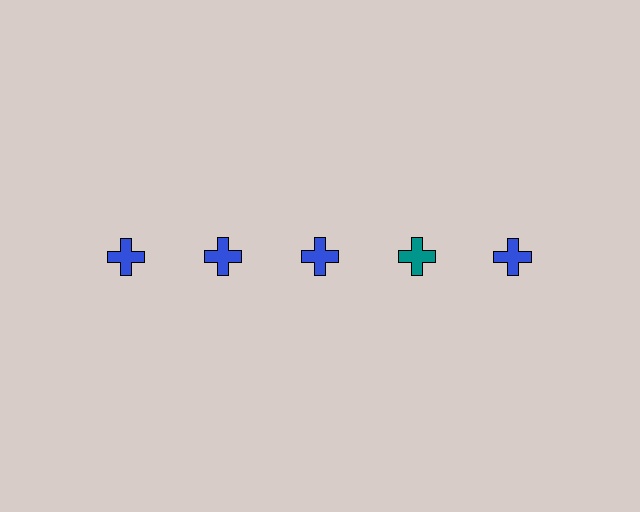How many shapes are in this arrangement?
There are 5 shapes arranged in a grid pattern.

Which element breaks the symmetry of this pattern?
The teal cross in the top row, second from right column breaks the symmetry. All other shapes are blue crosses.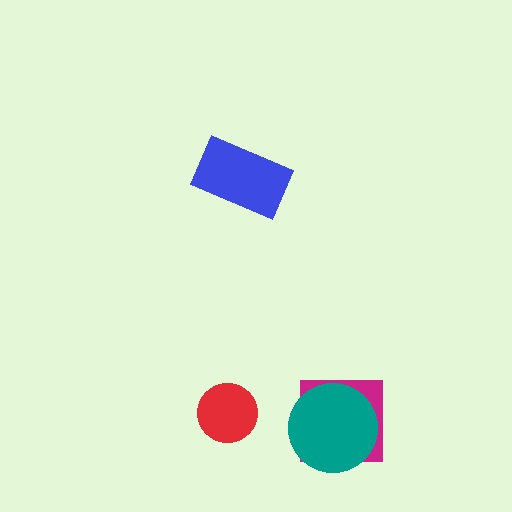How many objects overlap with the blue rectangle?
0 objects overlap with the blue rectangle.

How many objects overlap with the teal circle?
1 object overlaps with the teal circle.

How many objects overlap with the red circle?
0 objects overlap with the red circle.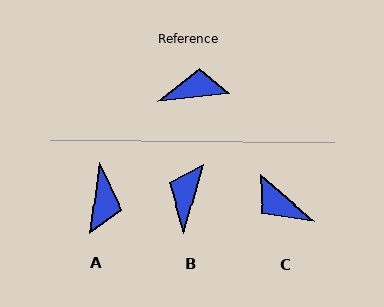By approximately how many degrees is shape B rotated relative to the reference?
Approximately 68 degrees counter-clockwise.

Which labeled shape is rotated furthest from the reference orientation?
C, about 133 degrees away.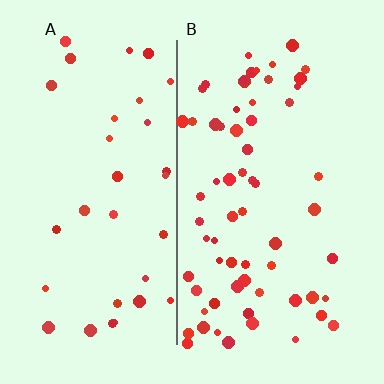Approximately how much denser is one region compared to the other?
Approximately 2.0× — region B over region A.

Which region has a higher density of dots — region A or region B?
B (the right).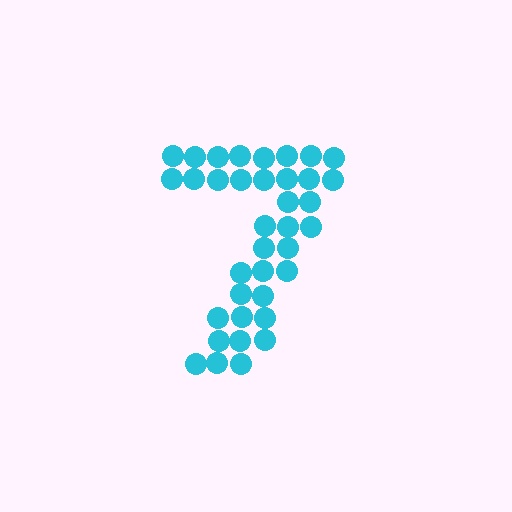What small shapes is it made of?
It is made of small circles.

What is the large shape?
The large shape is the digit 7.